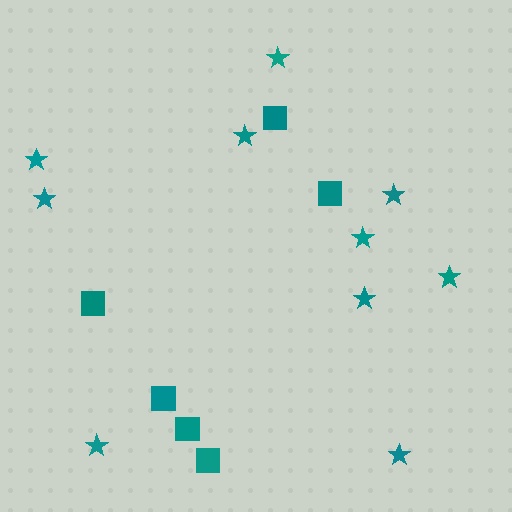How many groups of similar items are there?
There are 2 groups: one group of stars (10) and one group of squares (6).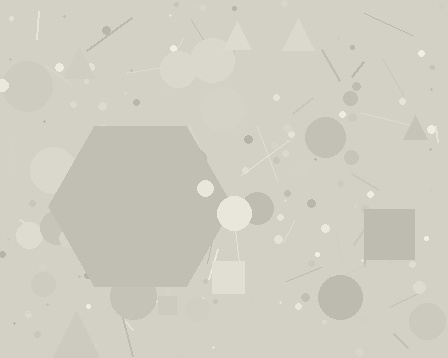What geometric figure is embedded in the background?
A hexagon is embedded in the background.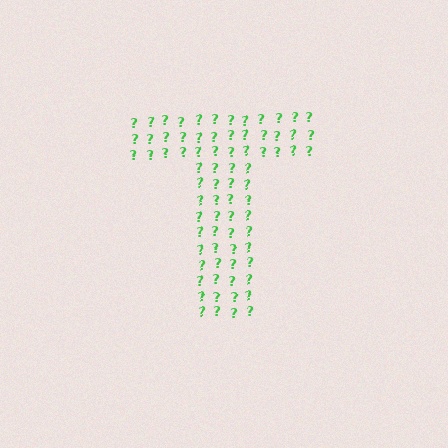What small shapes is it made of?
It is made of small question marks.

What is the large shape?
The large shape is the letter T.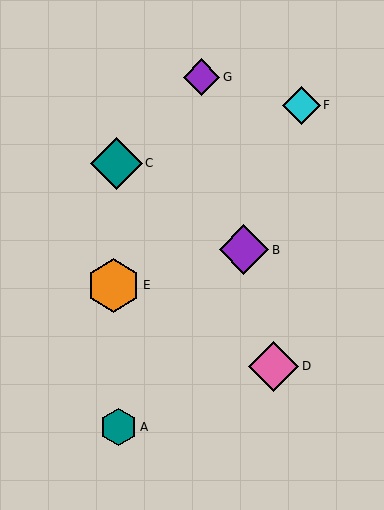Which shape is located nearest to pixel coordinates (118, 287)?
The orange hexagon (labeled E) at (113, 285) is nearest to that location.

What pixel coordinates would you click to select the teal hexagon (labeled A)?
Click at (119, 427) to select the teal hexagon A.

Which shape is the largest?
The orange hexagon (labeled E) is the largest.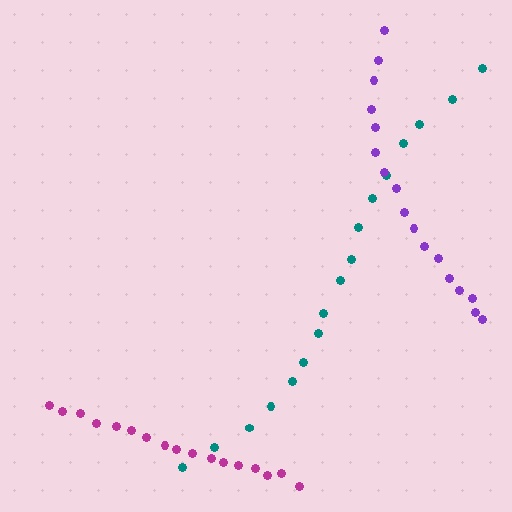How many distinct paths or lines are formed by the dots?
There are 3 distinct paths.